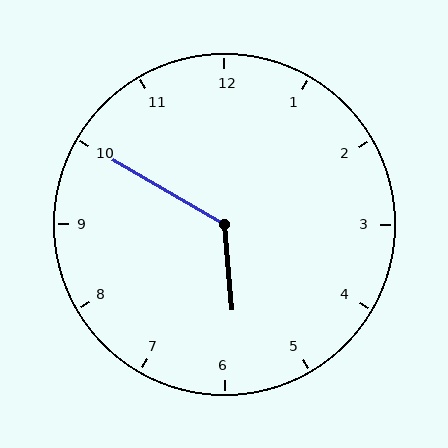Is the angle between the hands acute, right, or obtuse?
It is obtuse.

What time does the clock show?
5:50.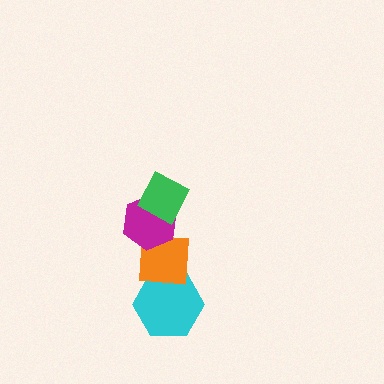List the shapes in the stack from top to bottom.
From top to bottom: the green diamond, the magenta hexagon, the orange square, the cyan hexagon.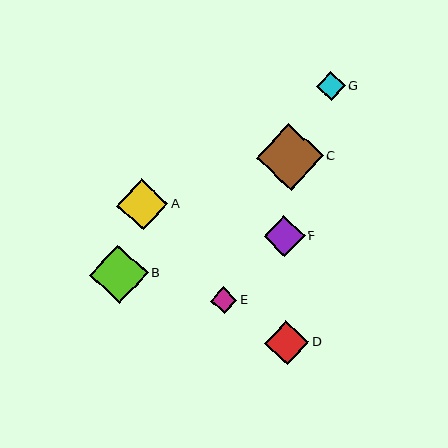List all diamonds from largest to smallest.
From largest to smallest: C, B, A, D, F, G, E.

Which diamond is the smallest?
Diamond E is the smallest with a size of approximately 26 pixels.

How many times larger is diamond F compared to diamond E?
Diamond F is approximately 1.6 times the size of diamond E.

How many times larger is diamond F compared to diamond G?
Diamond F is approximately 1.4 times the size of diamond G.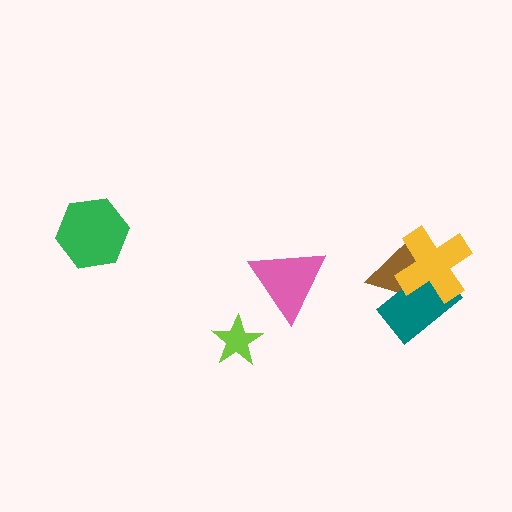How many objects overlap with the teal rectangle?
2 objects overlap with the teal rectangle.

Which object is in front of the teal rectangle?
The yellow cross is in front of the teal rectangle.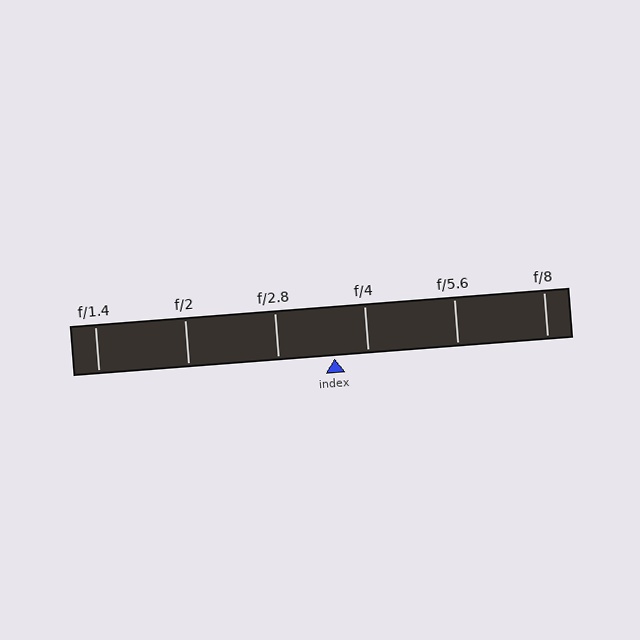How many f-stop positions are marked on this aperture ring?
There are 6 f-stop positions marked.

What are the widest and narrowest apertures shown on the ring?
The widest aperture shown is f/1.4 and the narrowest is f/8.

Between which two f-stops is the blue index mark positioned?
The index mark is between f/2.8 and f/4.